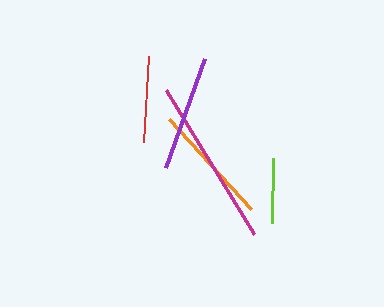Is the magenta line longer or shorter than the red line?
The magenta line is longer than the red line.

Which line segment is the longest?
The magenta line is the longest at approximately 169 pixels.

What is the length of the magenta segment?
The magenta segment is approximately 169 pixels long.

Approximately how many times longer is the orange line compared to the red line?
The orange line is approximately 1.4 times the length of the red line.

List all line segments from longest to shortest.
From longest to shortest: magenta, orange, purple, red, lime.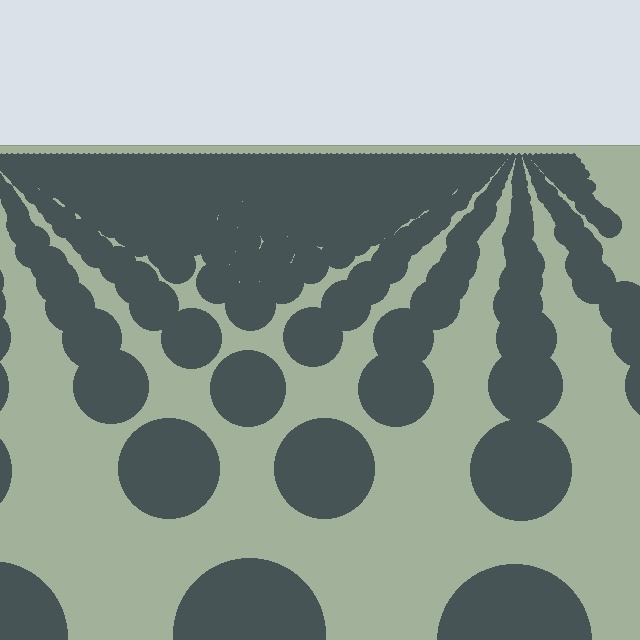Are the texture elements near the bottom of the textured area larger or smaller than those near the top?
Larger. Near the bottom, elements are closer to the viewer and appear at a bigger on-screen size.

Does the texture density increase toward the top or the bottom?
Density increases toward the top.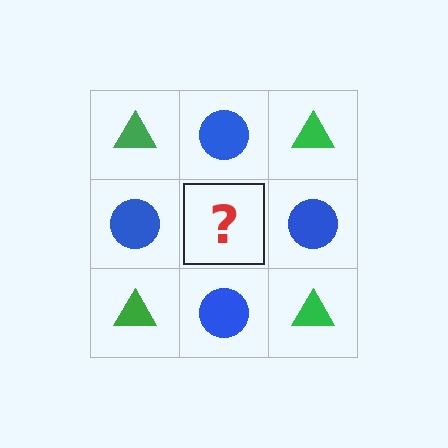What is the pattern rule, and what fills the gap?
The rule is that it alternates green triangle and blue circle in a checkerboard pattern. The gap should be filled with a green triangle.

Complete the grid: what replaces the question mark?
The question mark should be replaced with a green triangle.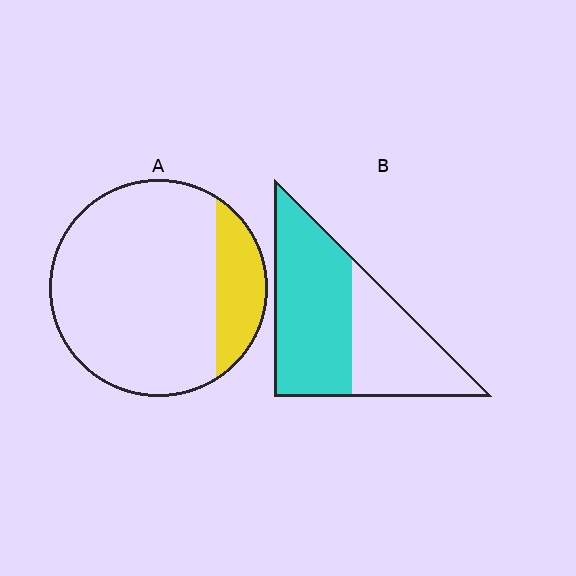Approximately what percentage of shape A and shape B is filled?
A is approximately 20% and B is approximately 60%.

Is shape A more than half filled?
No.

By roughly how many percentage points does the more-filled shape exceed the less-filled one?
By roughly 40 percentage points (B over A).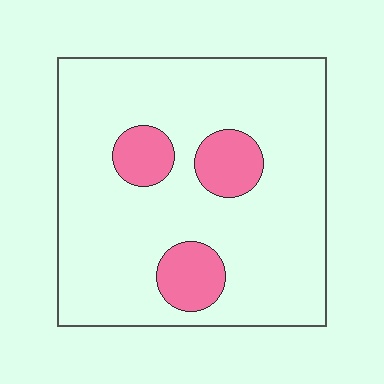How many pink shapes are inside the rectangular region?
3.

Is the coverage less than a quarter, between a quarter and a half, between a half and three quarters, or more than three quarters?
Less than a quarter.